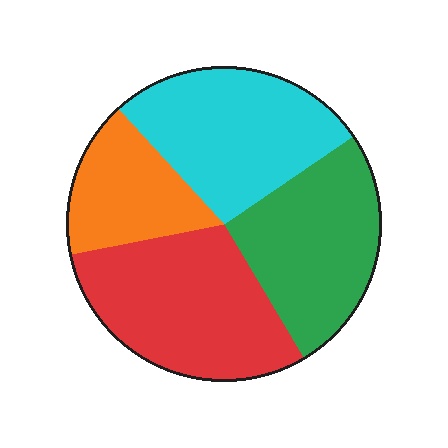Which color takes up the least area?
Orange, at roughly 15%.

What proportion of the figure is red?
Red covers around 30% of the figure.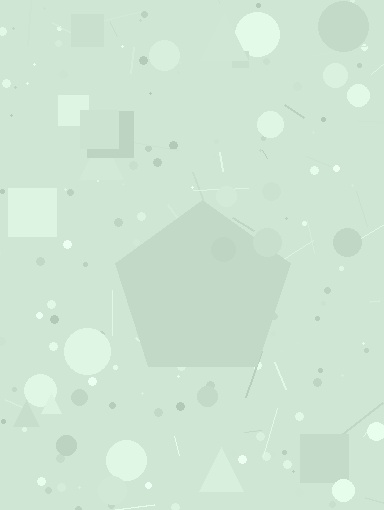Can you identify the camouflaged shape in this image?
The camouflaged shape is a pentagon.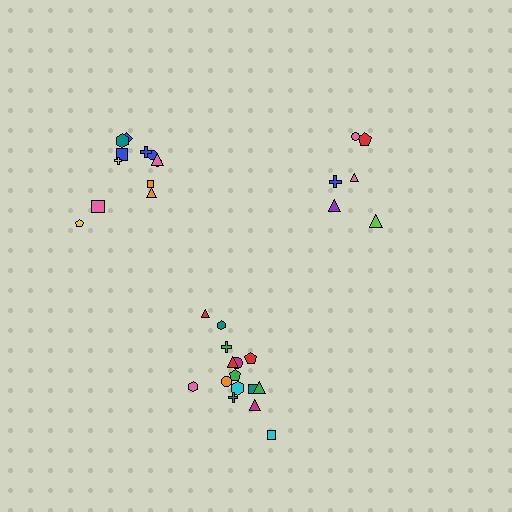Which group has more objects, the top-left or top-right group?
The top-left group.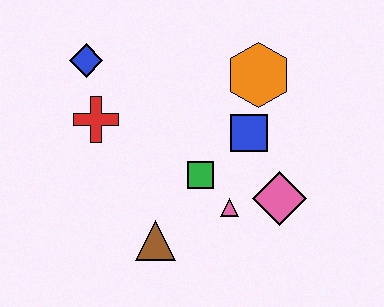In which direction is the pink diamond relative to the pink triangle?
The pink diamond is to the right of the pink triangle.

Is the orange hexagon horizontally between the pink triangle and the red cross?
No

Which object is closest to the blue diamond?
The red cross is closest to the blue diamond.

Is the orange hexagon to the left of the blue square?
No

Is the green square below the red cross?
Yes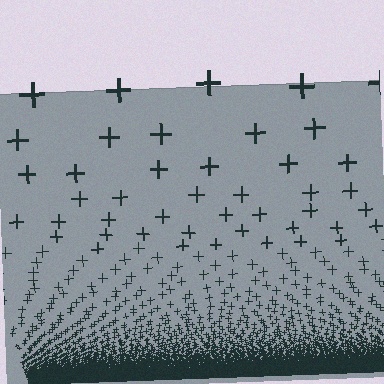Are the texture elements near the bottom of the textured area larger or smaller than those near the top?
Smaller. The gradient is inverted — elements near the bottom are smaller and denser.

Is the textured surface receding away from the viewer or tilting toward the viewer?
The surface appears to tilt toward the viewer. Texture elements get larger and sparser toward the top.